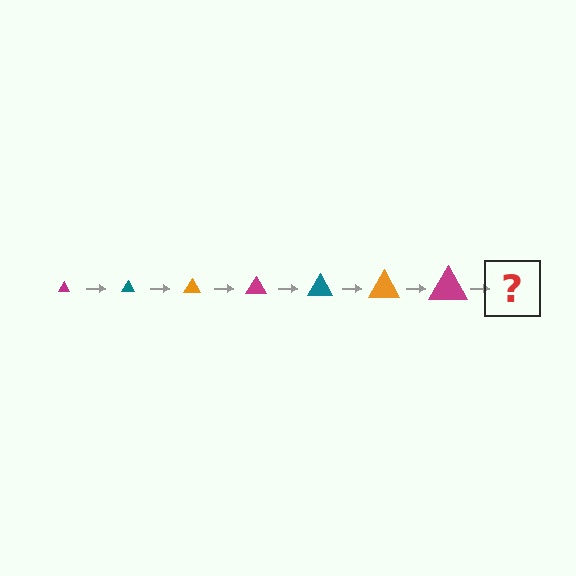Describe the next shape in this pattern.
It should be a teal triangle, larger than the previous one.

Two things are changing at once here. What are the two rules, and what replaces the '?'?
The two rules are that the triangle grows larger each step and the color cycles through magenta, teal, and orange. The '?' should be a teal triangle, larger than the previous one.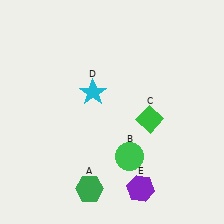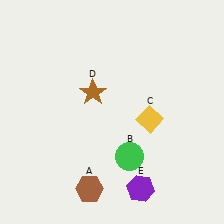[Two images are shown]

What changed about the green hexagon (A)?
In Image 1, A is green. In Image 2, it changed to brown.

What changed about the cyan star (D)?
In Image 1, D is cyan. In Image 2, it changed to brown.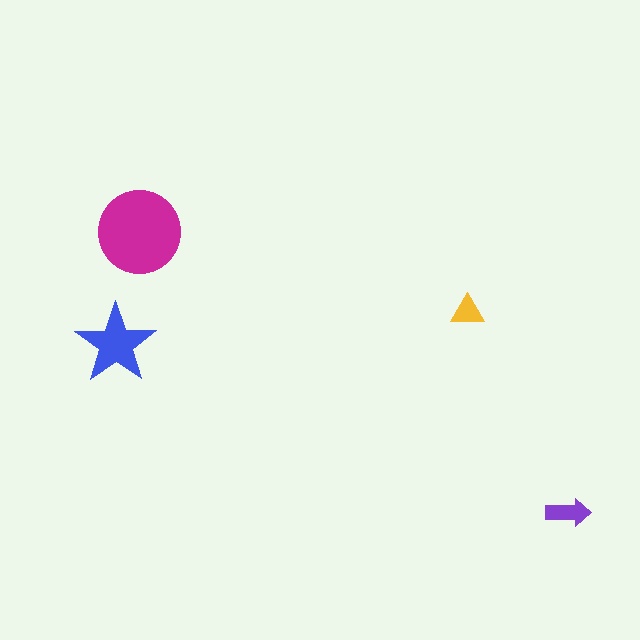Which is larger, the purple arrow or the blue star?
The blue star.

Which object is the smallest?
The yellow triangle.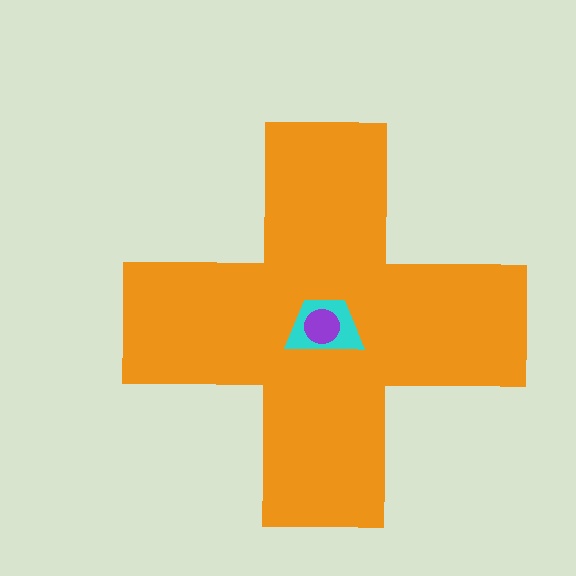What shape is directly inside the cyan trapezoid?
The purple circle.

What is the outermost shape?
The orange cross.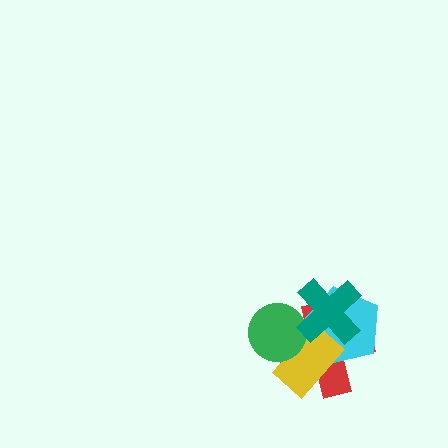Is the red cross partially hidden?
Yes, it is partially covered by another shape.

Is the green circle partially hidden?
Yes, it is partially covered by another shape.